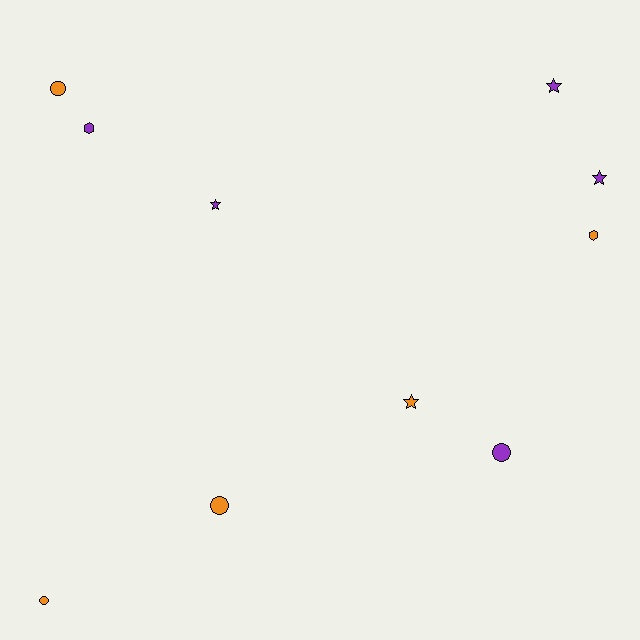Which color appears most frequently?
Purple, with 5 objects.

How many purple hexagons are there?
There is 1 purple hexagon.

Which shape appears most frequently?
Star, with 4 objects.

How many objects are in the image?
There are 10 objects.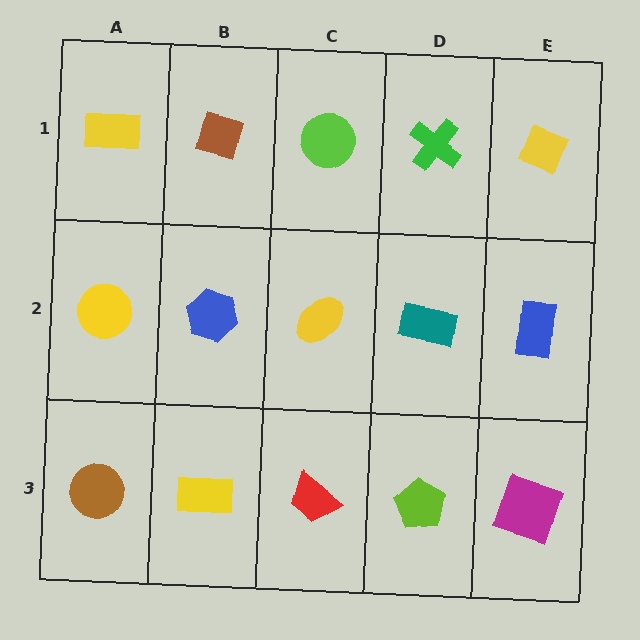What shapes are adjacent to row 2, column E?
A yellow diamond (row 1, column E), a magenta square (row 3, column E), a teal rectangle (row 2, column D).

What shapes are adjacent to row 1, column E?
A blue rectangle (row 2, column E), a green cross (row 1, column D).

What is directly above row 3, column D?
A teal rectangle.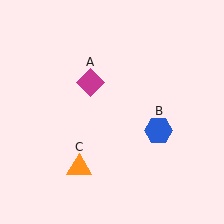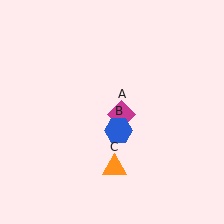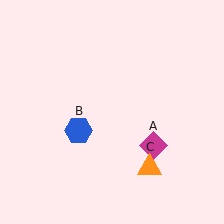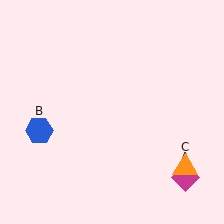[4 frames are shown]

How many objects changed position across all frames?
3 objects changed position: magenta diamond (object A), blue hexagon (object B), orange triangle (object C).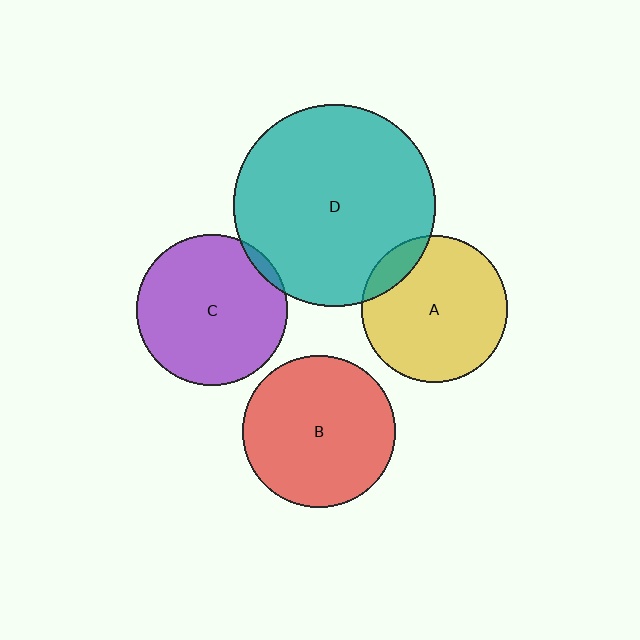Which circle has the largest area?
Circle D (teal).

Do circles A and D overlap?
Yes.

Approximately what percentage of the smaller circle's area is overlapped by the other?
Approximately 10%.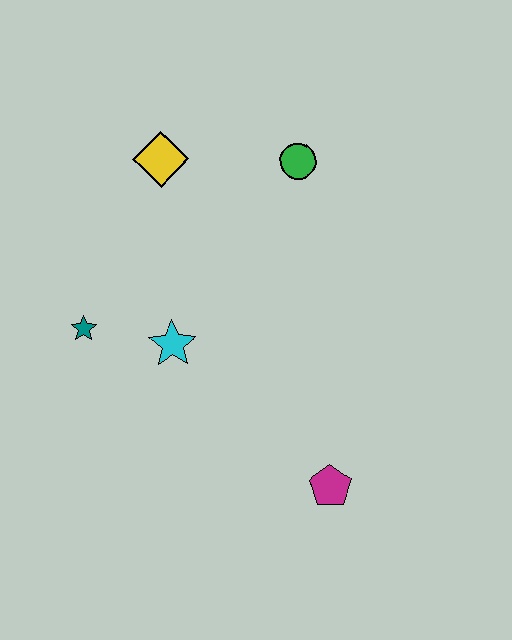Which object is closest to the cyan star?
The teal star is closest to the cyan star.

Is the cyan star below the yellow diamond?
Yes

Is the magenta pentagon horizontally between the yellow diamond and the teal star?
No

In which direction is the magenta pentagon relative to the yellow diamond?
The magenta pentagon is below the yellow diamond.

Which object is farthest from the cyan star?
The green circle is farthest from the cyan star.